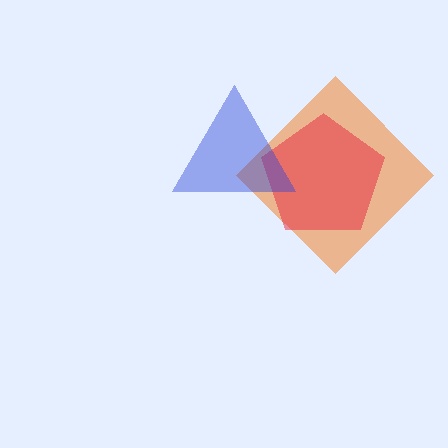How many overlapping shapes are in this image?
There are 3 overlapping shapes in the image.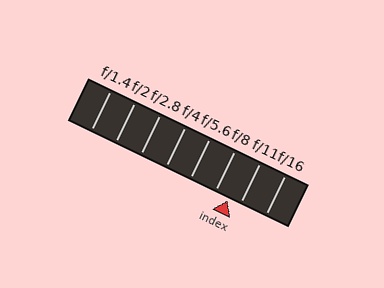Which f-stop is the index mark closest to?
The index mark is closest to f/11.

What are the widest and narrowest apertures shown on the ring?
The widest aperture shown is f/1.4 and the narrowest is f/16.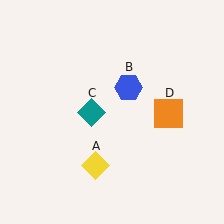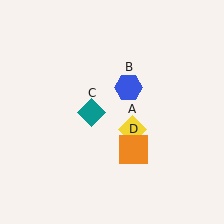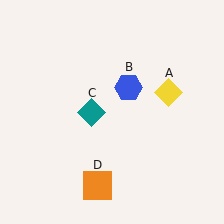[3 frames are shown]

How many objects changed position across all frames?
2 objects changed position: yellow diamond (object A), orange square (object D).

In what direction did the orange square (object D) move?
The orange square (object D) moved down and to the left.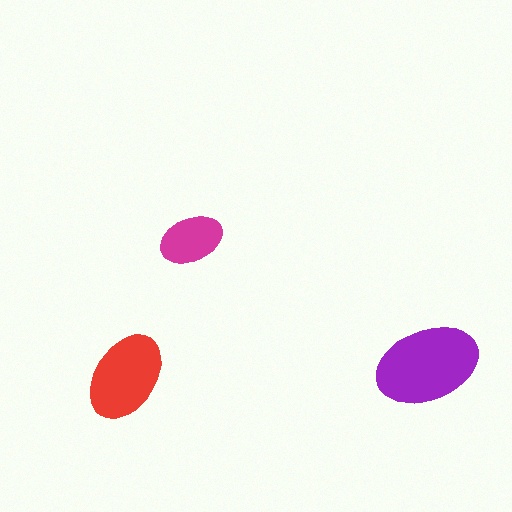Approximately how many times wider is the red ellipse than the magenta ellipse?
About 1.5 times wider.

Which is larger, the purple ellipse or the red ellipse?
The purple one.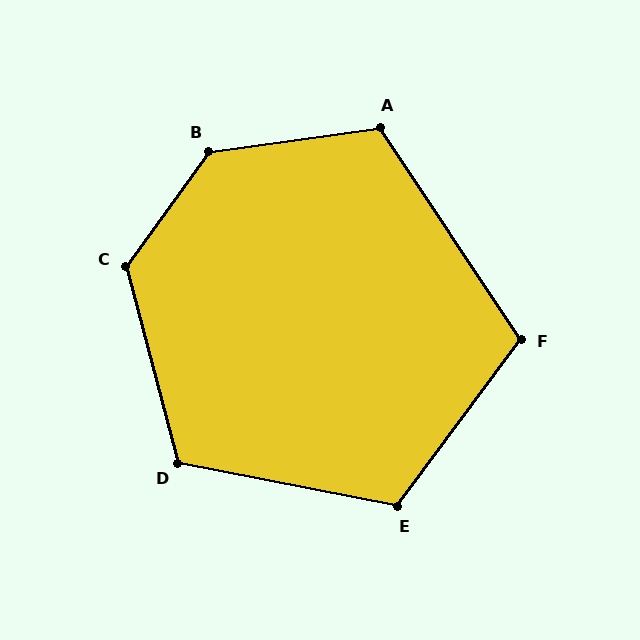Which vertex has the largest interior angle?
B, at approximately 134 degrees.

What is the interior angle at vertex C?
Approximately 129 degrees (obtuse).